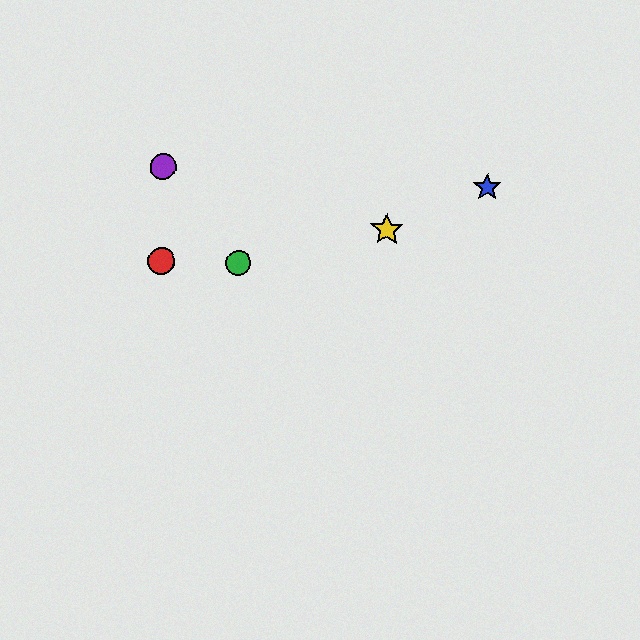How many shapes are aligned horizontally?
2 shapes (the red circle, the green circle) are aligned horizontally.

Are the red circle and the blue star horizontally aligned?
No, the red circle is at y≈261 and the blue star is at y≈187.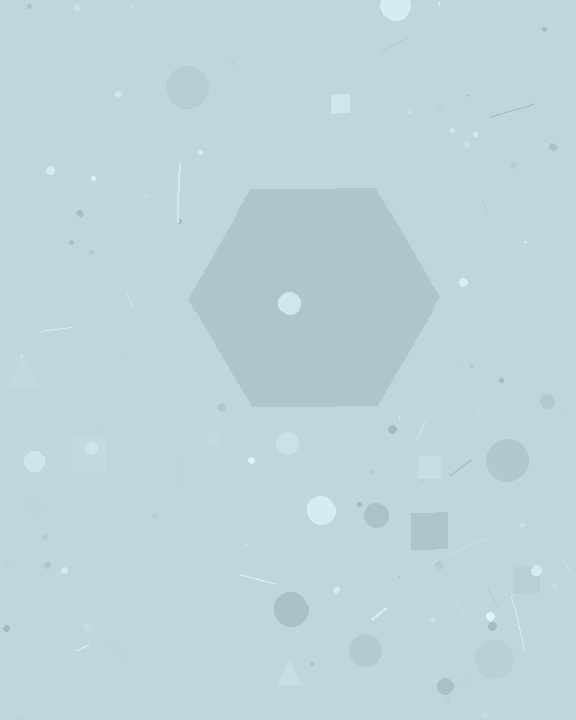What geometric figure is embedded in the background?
A hexagon is embedded in the background.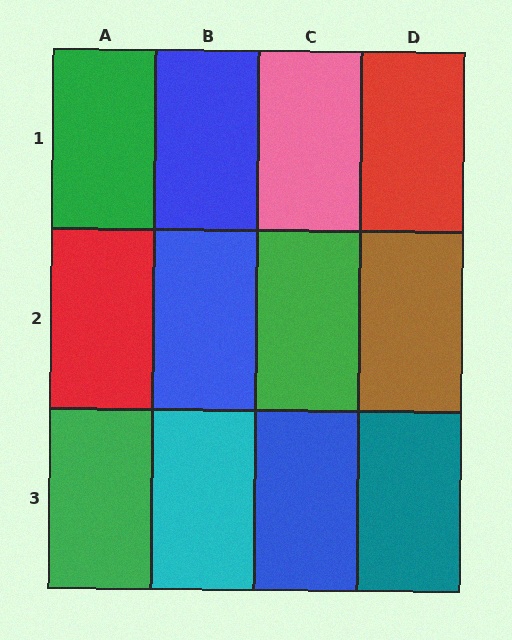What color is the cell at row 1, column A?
Green.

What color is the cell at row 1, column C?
Pink.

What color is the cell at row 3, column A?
Green.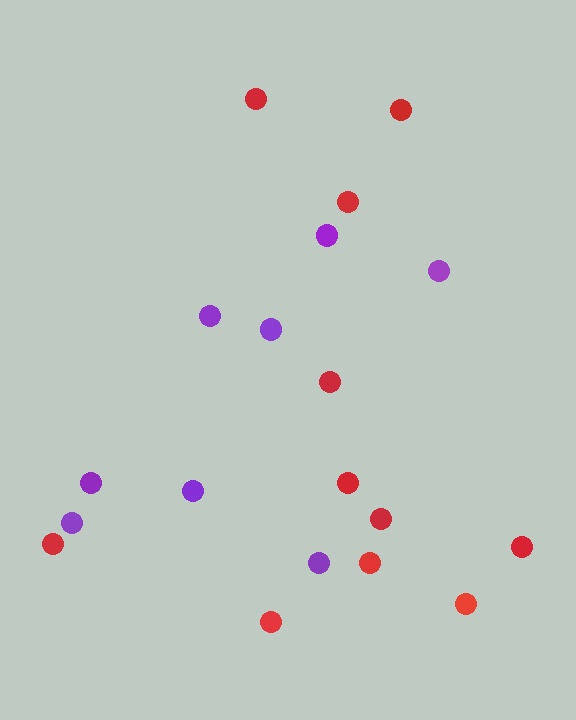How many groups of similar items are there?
There are 2 groups: one group of purple circles (8) and one group of red circles (11).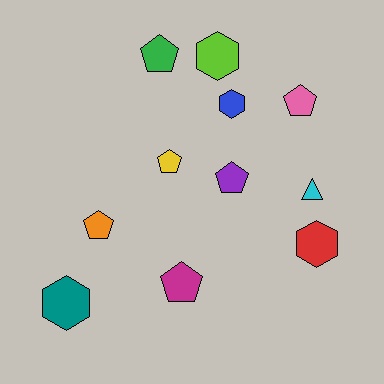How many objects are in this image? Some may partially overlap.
There are 11 objects.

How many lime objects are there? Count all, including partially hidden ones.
There is 1 lime object.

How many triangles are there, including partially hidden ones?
There is 1 triangle.